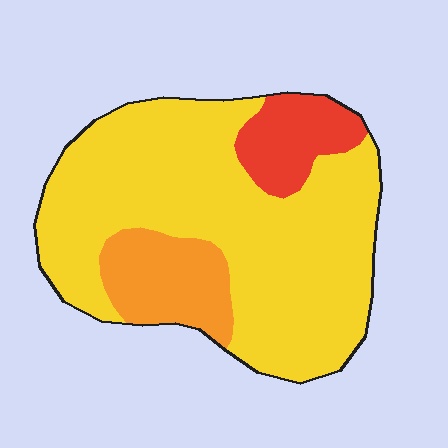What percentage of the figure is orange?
Orange covers about 15% of the figure.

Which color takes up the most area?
Yellow, at roughly 75%.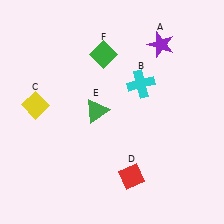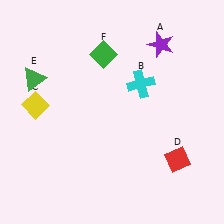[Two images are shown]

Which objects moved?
The objects that moved are: the red diamond (D), the green triangle (E).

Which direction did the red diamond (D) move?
The red diamond (D) moved right.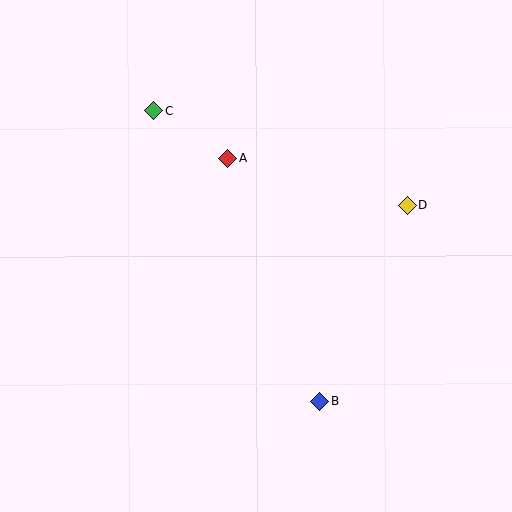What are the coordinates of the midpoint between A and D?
The midpoint between A and D is at (317, 182).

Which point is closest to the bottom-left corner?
Point B is closest to the bottom-left corner.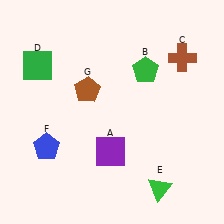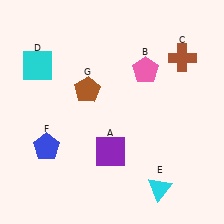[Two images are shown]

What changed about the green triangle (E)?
In Image 1, E is green. In Image 2, it changed to cyan.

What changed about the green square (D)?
In Image 1, D is green. In Image 2, it changed to cyan.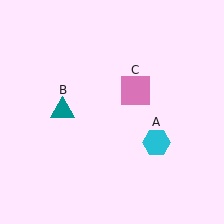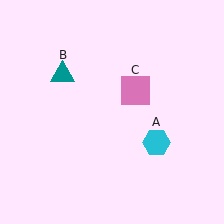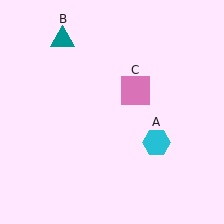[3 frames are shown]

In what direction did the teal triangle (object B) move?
The teal triangle (object B) moved up.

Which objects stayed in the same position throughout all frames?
Cyan hexagon (object A) and pink square (object C) remained stationary.